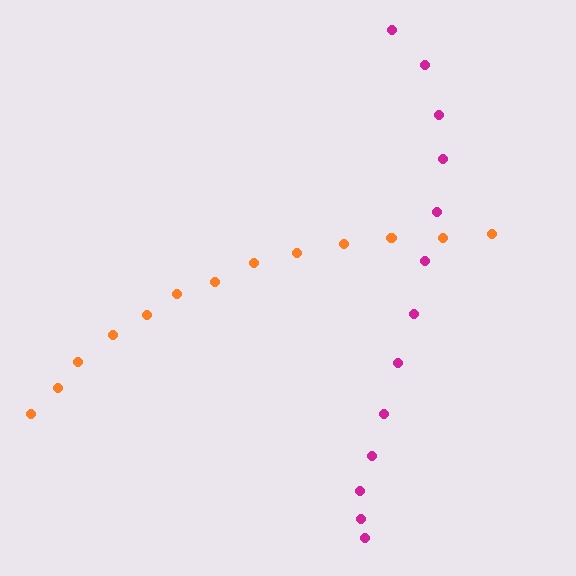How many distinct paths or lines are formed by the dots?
There are 2 distinct paths.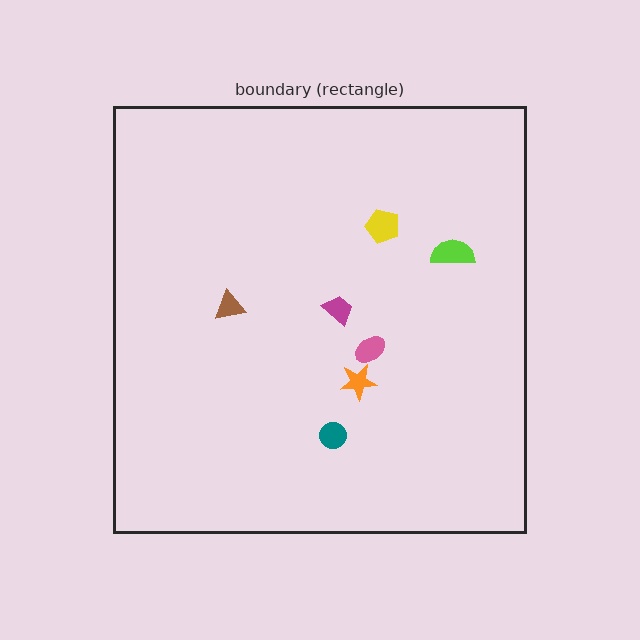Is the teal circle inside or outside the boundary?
Inside.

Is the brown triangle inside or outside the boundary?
Inside.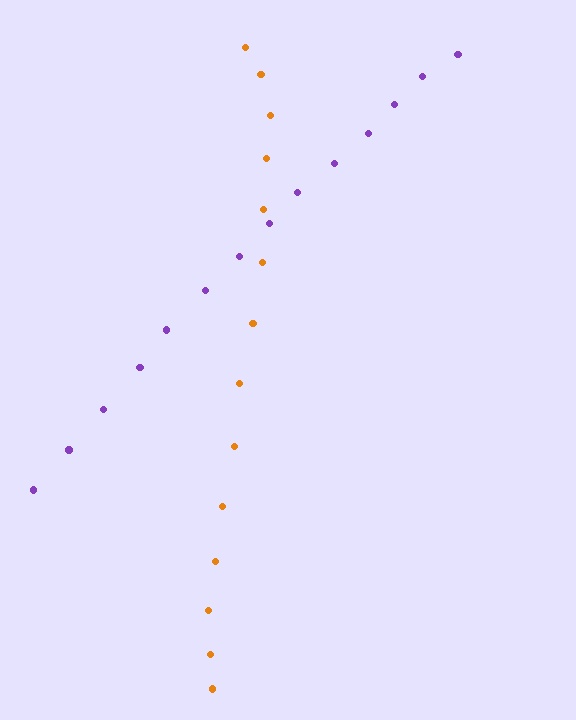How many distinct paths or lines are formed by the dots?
There are 2 distinct paths.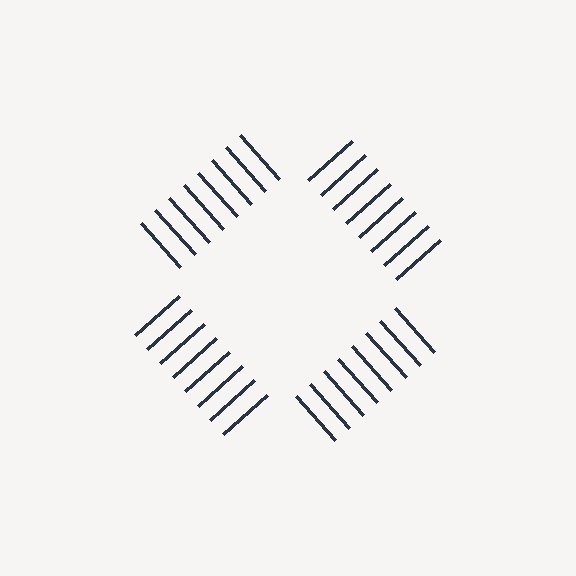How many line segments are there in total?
32 — 8 along each of the 4 edges.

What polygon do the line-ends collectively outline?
An illusory square — the line segments terminate on its edges but no continuous stroke is drawn.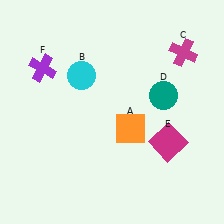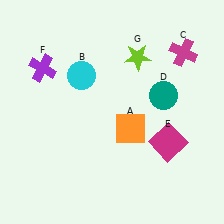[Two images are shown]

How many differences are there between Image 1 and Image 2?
There is 1 difference between the two images.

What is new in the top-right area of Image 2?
A lime star (G) was added in the top-right area of Image 2.